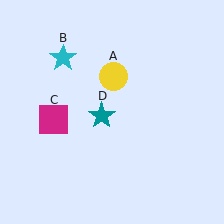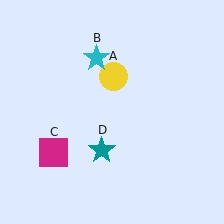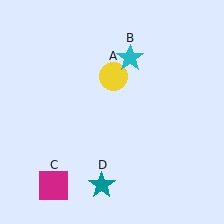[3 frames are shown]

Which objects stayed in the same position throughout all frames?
Yellow circle (object A) remained stationary.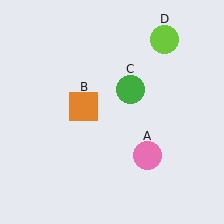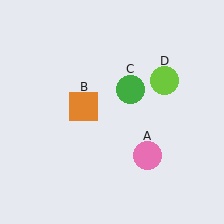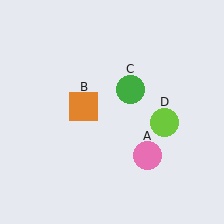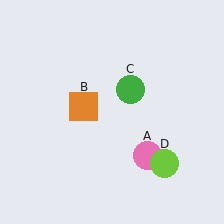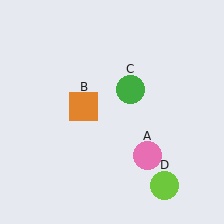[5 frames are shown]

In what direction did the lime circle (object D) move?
The lime circle (object D) moved down.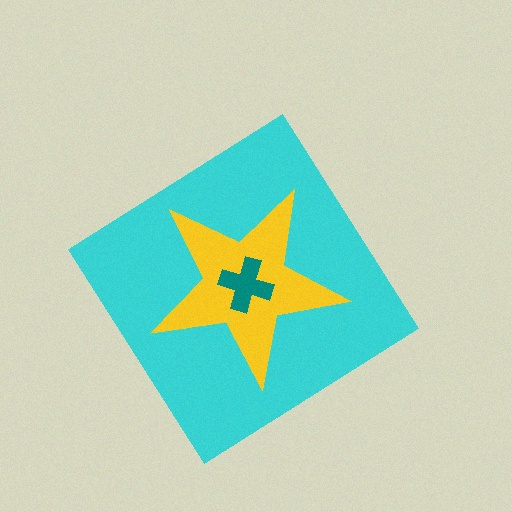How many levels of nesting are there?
3.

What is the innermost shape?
The teal cross.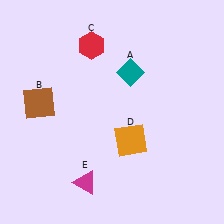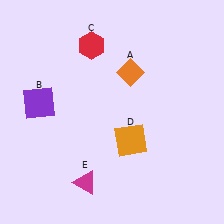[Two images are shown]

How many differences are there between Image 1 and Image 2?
There are 2 differences between the two images.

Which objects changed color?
A changed from teal to orange. B changed from brown to purple.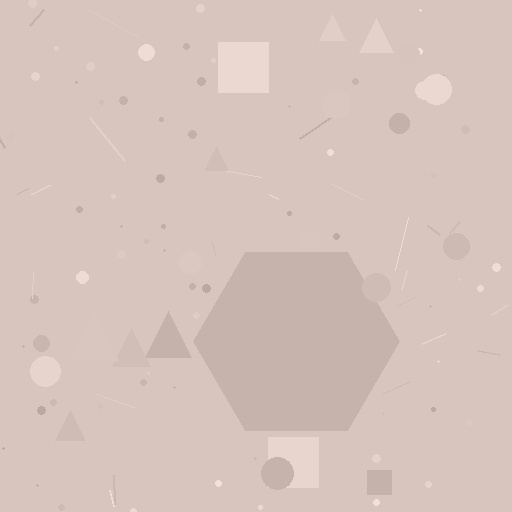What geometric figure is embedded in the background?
A hexagon is embedded in the background.